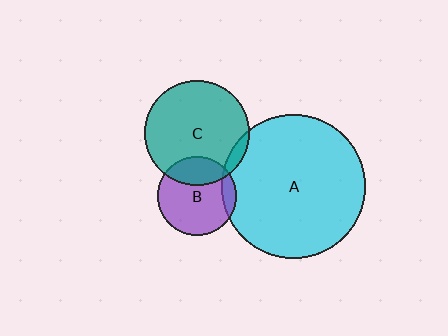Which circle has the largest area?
Circle A (cyan).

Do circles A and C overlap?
Yes.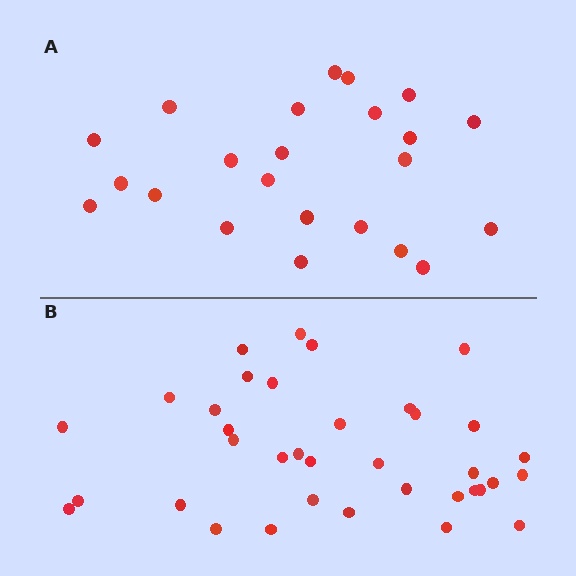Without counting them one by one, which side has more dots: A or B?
Region B (the bottom region) has more dots.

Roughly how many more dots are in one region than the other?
Region B has approximately 15 more dots than region A.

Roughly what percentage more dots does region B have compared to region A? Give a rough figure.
About 55% more.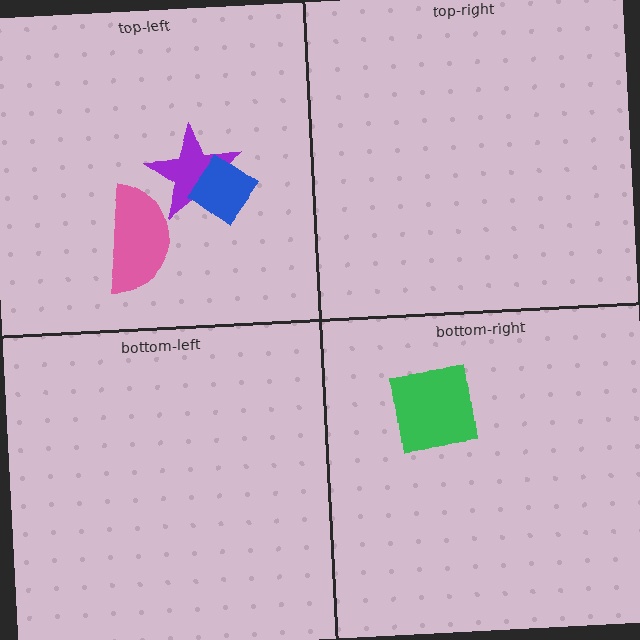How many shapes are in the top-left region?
3.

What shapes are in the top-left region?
The pink semicircle, the purple star, the blue diamond.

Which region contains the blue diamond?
The top-left region.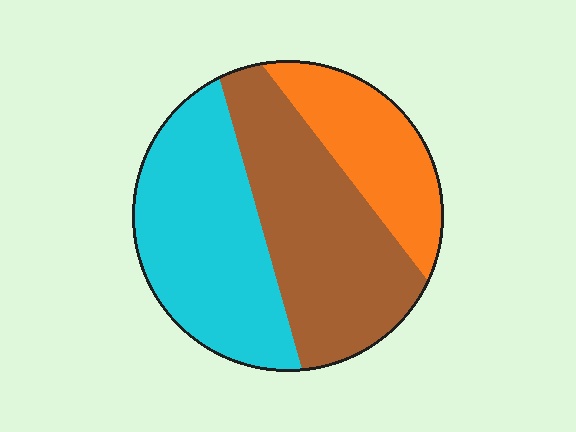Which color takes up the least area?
Orange, at roughly 20%.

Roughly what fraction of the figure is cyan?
Cyan covers 39% of the figure.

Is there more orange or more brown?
Brown.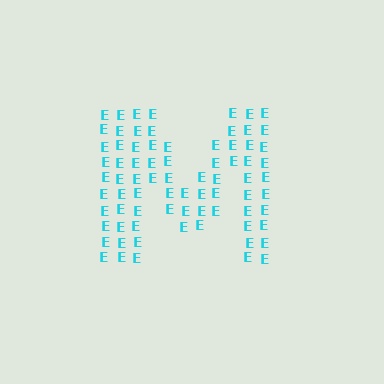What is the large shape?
The large shape is the letter M.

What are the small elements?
The small elements are letter E's.